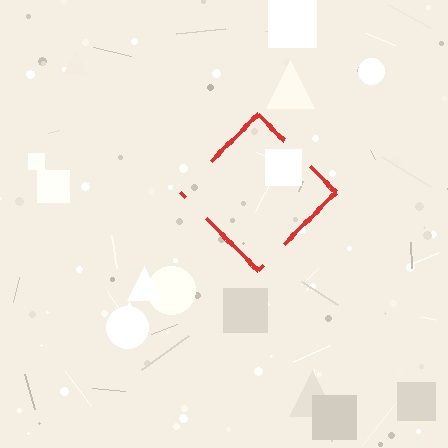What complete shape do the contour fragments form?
The contour fragments form a diamond.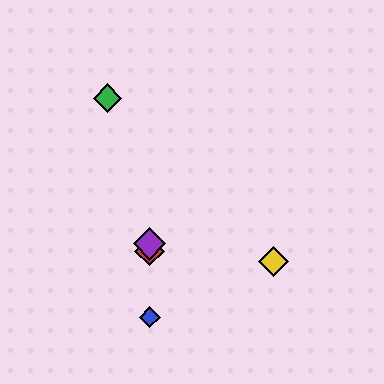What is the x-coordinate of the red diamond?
The red diamond is at x≈150.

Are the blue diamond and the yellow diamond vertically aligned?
No, the blue diamond is at x≈150 and the yellow diamond is at x≈274.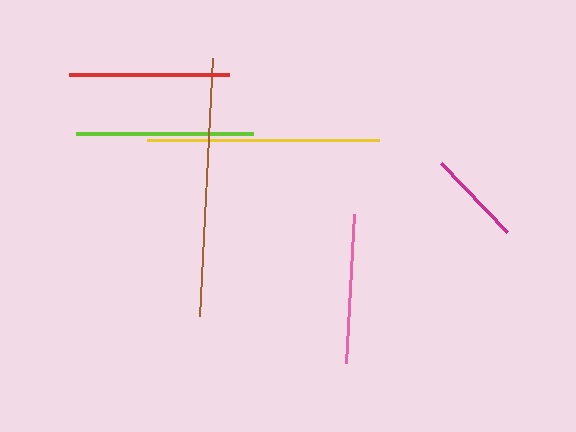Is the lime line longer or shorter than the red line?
The lime line is longer than the red line.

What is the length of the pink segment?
The pink segment is approximately 149 pixels long.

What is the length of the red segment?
The red segment is approximately 161 pixels long.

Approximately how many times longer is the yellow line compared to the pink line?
The yellow line is approximately 1.6 times the length of the pink line.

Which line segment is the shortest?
The magenta line is the shortest at approximately 95 pixels.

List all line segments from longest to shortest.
From longest to shortest: brown, yellow, lime, red, pink, magenta.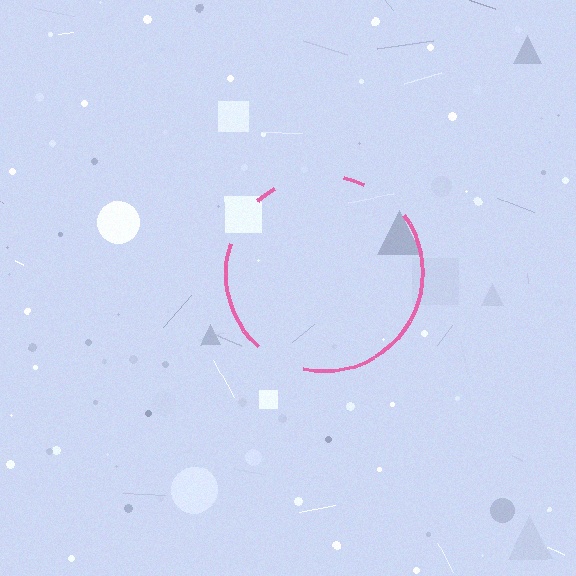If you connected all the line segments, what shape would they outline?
They would outline a circle.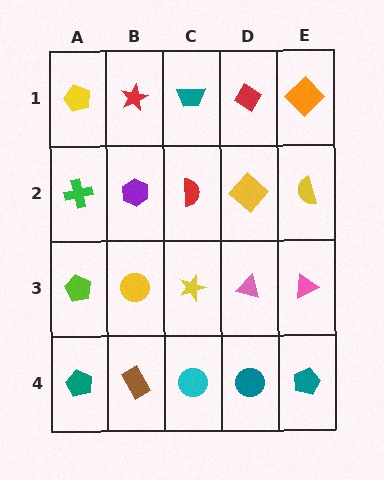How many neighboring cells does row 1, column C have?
3.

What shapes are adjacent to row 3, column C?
A red semicircle (row 2, column C), a cyan circle (row 4, column C), a yellow circle (row 3, column B), a pink triangle (row 3, column D).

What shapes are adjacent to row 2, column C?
A teal trapezoid (row 1, column C), a yellow star (row 3, column C), a purple hexagon (row 2, column B), a yellow diamond (row 2, column D).